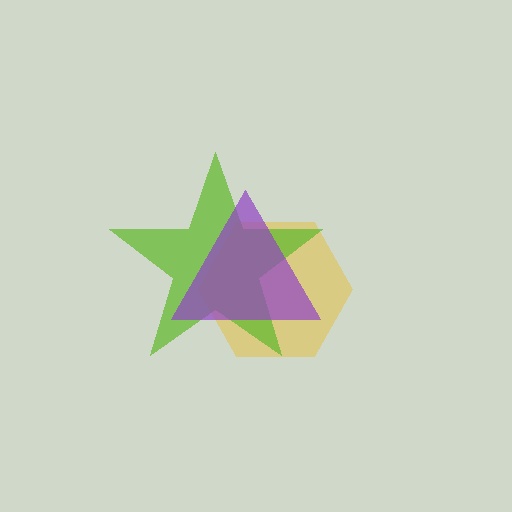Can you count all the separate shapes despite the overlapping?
Yes, there are 3 separate shapes.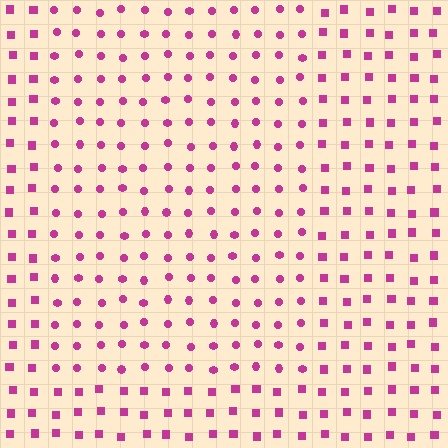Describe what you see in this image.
The image is filled with small magenta elements arranged in a uniform grid. A rectangle-shaped region contains circles, while the surrounding area contains squares. The boundary is defined purely by the change in element shape.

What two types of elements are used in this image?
The image uses circles inside the rectangle region and squares outside it.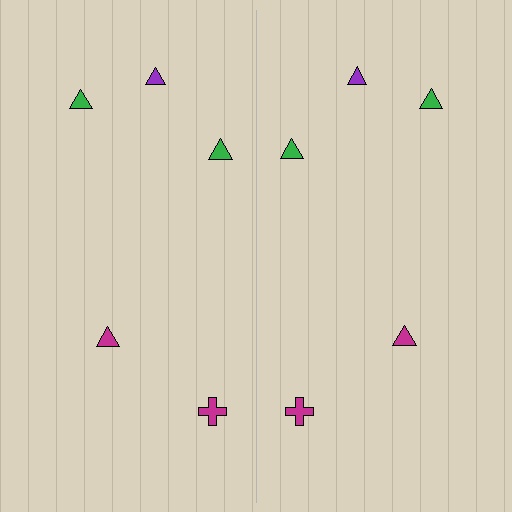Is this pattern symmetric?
Yes, this pattern has bilateral (reflection) symmetry.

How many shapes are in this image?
There are 10 shapes in this image.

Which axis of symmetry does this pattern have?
The pattern has a vertical axis of symmetry running through the center of the image.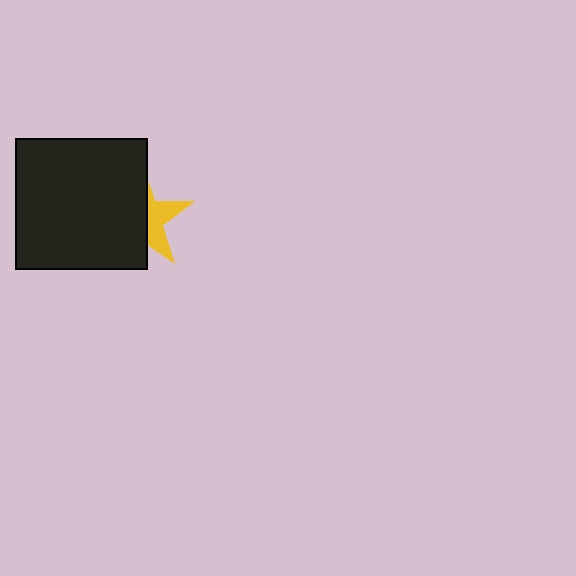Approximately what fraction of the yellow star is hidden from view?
Roughly 63% of the yellow star is hidden behind the black square.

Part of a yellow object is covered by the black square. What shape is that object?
It is a star.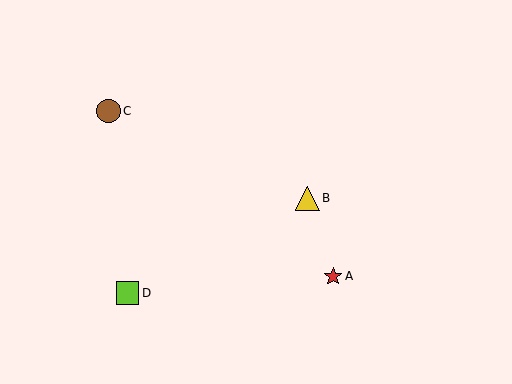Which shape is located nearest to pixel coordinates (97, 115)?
The brown circle (labeled C) at (108, 111) is nearest to that location.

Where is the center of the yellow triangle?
The center of the yellow triangle is at (307, 198).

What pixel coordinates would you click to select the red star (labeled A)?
Click at (333, 276) to select the red star A.